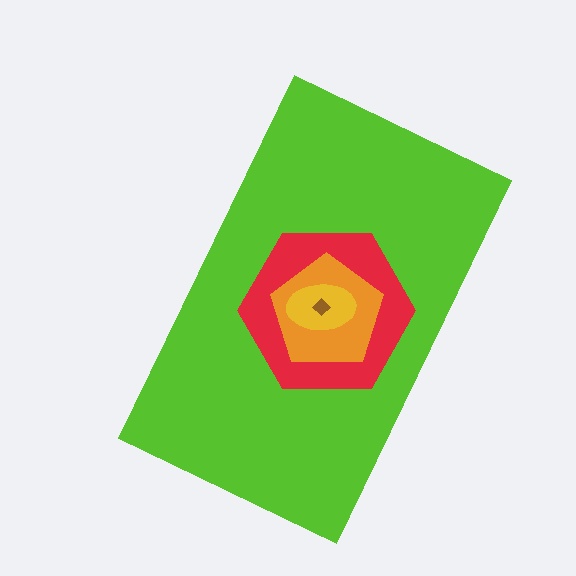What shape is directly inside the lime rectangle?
The red hexagon.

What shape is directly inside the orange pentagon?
The yellow ellipse.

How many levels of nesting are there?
5.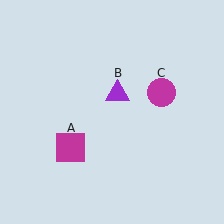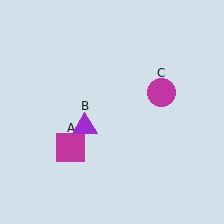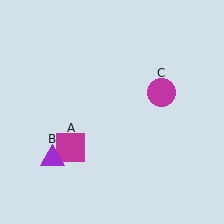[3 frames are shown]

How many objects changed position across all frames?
1 object changed position: purple triangle (object B).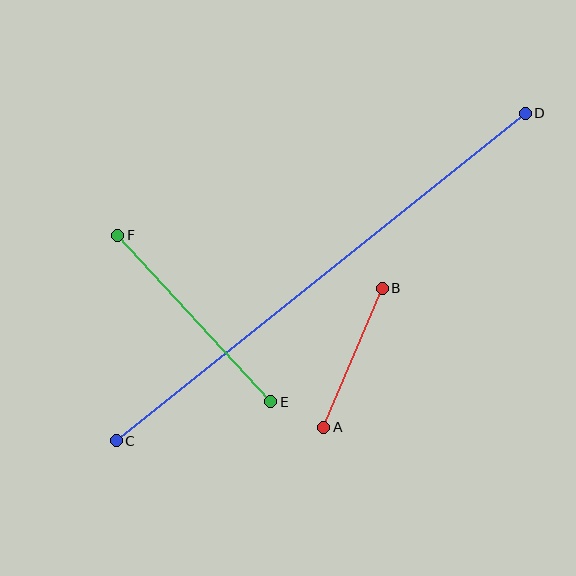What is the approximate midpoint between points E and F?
The midpoint is at approximately (194, 318) pixels.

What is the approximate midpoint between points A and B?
The midpoint is at approximately (353, 358) pixels.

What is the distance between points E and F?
The distance is approximately 226 pixels.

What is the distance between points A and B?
The distance is approximately 151 pixels.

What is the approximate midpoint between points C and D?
The midpoint is at approximately (321, 277) pixels.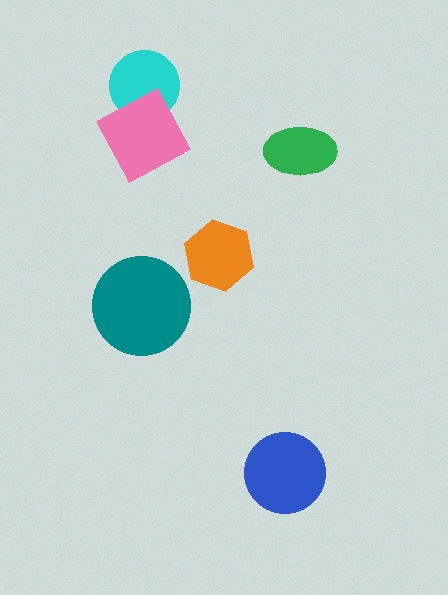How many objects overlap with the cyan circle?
1 object overlaps with the cyan circle.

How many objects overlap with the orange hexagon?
0 objects overlap with the orange hexagon.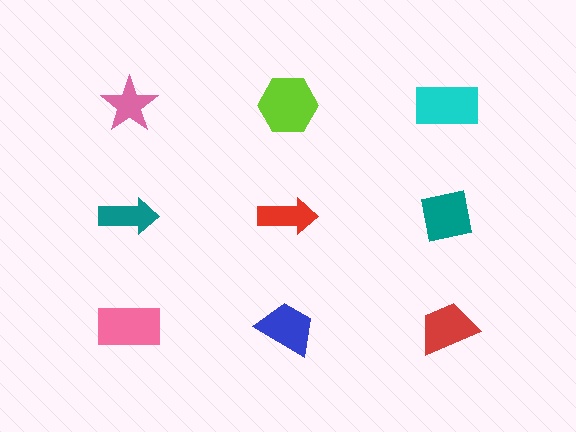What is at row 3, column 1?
A pink rectangle.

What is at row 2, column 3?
A teal square.